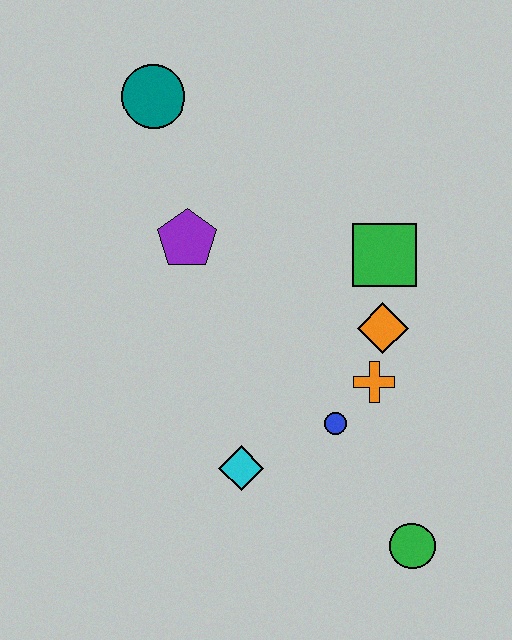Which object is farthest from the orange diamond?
The teal circle is farthest from the orange diamond.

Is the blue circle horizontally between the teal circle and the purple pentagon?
No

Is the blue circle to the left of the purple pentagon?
No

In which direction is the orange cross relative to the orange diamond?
The orange cross is below the orange diamond.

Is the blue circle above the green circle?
Yes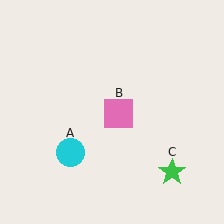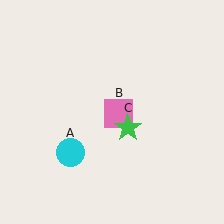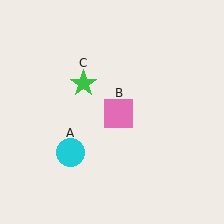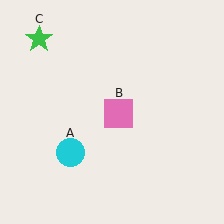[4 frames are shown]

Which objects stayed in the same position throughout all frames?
Cyan circle (object A) and pink square (object B) remained stationary.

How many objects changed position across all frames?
1 object changed position: green star (object C).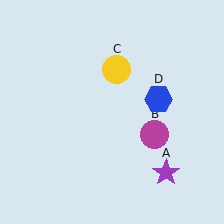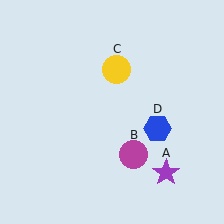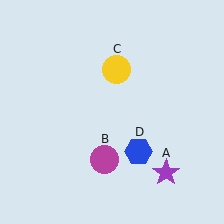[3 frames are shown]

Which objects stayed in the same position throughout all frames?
Purple star (object A) and yellow circle (object C) remained stationary.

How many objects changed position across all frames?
2 objects changed position: magenta circle (object B), blue hexagon (object D).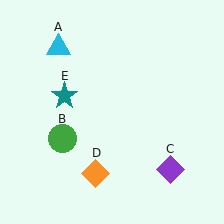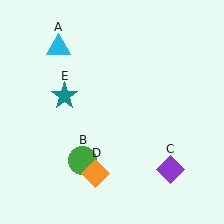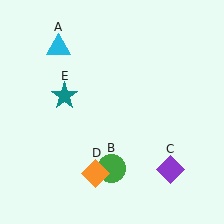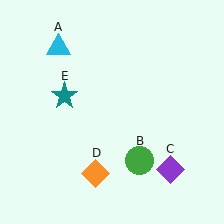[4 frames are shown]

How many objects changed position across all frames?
1 object changed position: green circle (object B).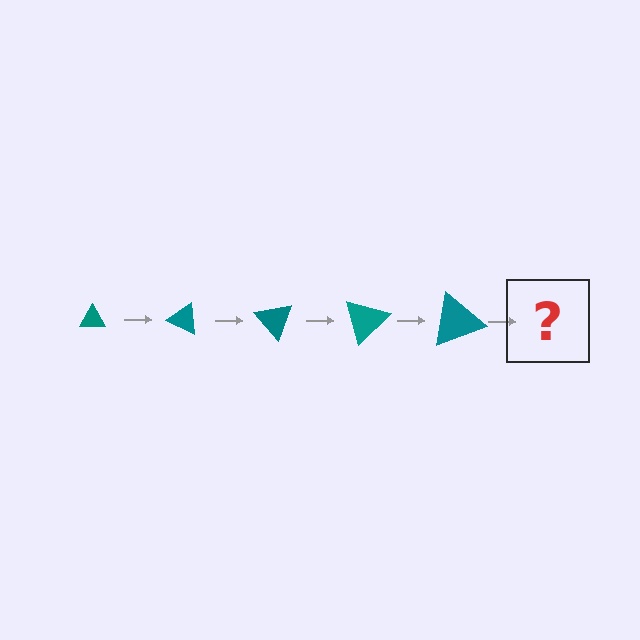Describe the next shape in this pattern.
It should be a triangle, larger than the previous one and rotated 125 degrees from the start.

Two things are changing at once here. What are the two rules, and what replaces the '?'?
The two rules are that the triangle grows larger each step and it rotates 25 degrees each step. The '?' should be a triangle, larger than the previous one and rotated 125 degrees from the start.